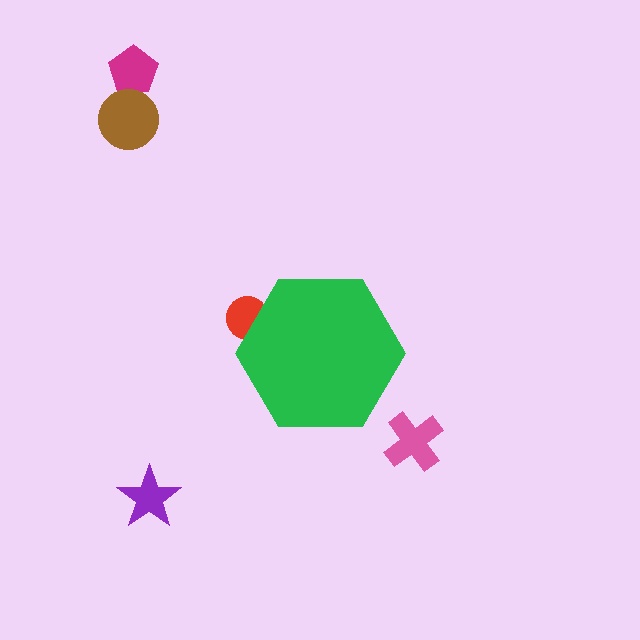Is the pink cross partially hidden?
No, the pink cross is fully visible.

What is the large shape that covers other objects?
A green hexagon.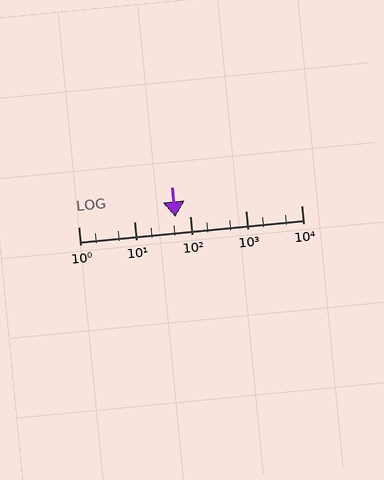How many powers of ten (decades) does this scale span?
The scale spans 4 decades, from 1 to 10000.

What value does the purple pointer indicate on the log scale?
The pointer indicates approximately 55.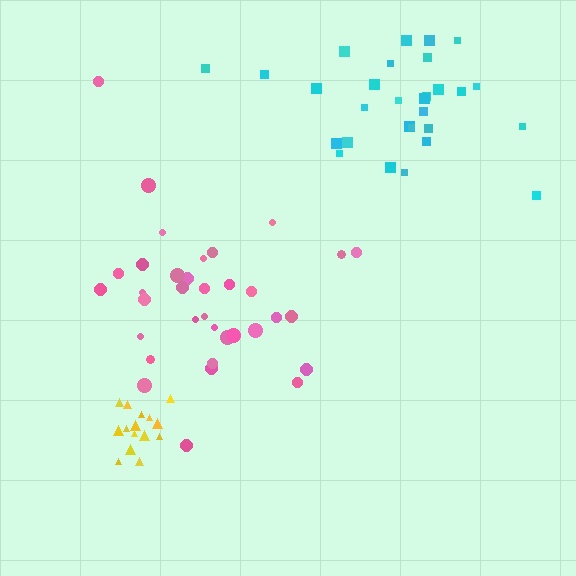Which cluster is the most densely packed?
Yellow.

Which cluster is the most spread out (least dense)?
Cyan.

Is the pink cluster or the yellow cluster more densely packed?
Yellow.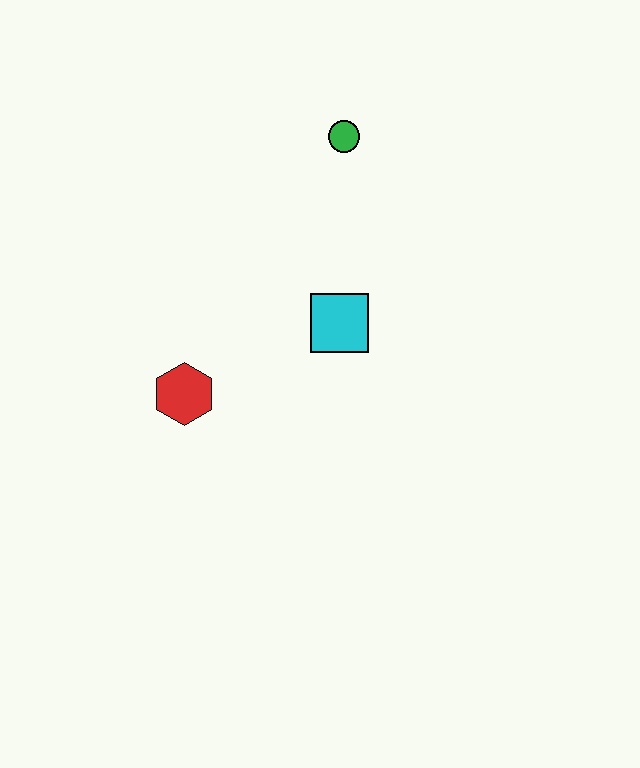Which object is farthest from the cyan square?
The green circle is farthest from the cyan square.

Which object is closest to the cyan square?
The red hexagon is closest to the cyan square.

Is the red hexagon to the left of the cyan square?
Yes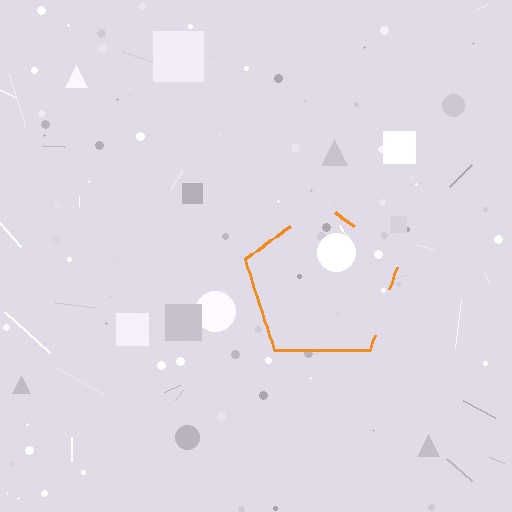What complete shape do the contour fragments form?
The contour fragments form a pentagon.